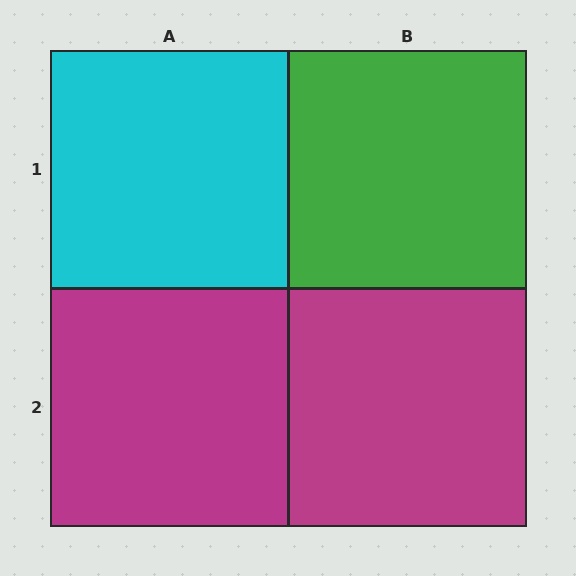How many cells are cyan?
1 cell is cyan.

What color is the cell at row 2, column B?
Magenta.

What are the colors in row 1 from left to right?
Cyan, green.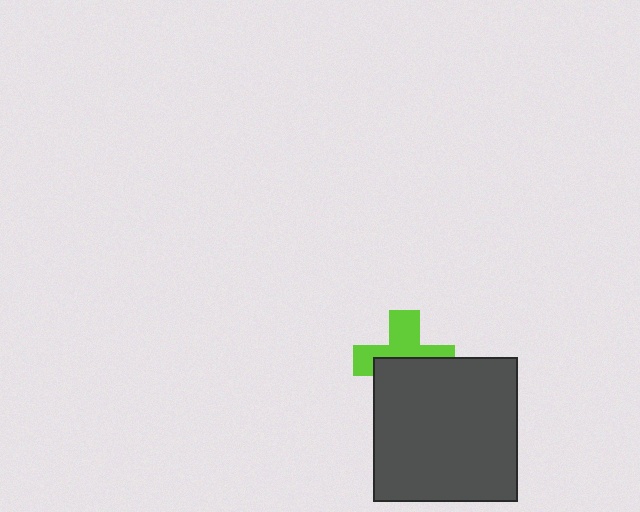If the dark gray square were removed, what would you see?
You would see the complete lime cross.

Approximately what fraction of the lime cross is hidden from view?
Roughly 49% of the lime cross is hidden behind the dark gray square.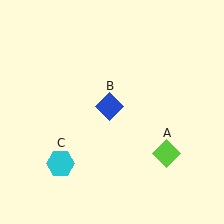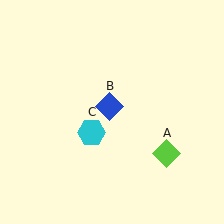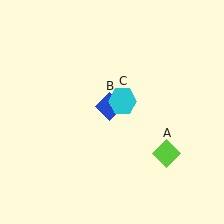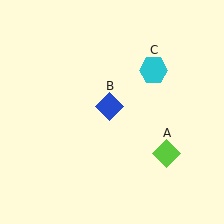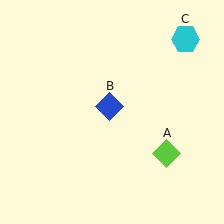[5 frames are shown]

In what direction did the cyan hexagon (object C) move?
The cyan hexagon (object C) moved up and to the right.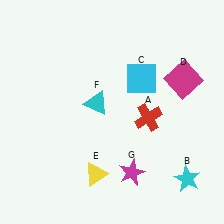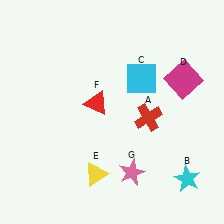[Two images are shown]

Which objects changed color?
F changed from cyan to red. G changed from magenta to pink.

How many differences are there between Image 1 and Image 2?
There are 2 differences between the two images.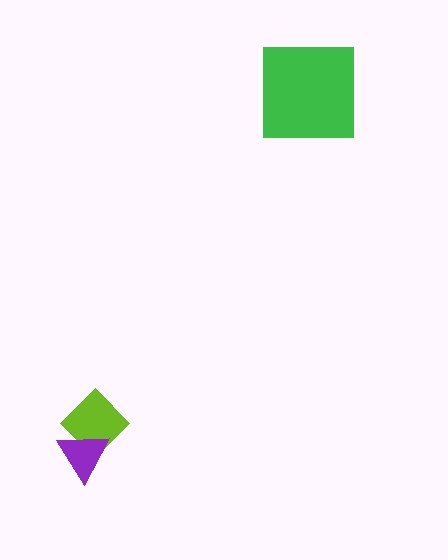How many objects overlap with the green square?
0 objects overlap with the green square.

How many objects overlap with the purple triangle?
1 object overlaps with the purple triangle.